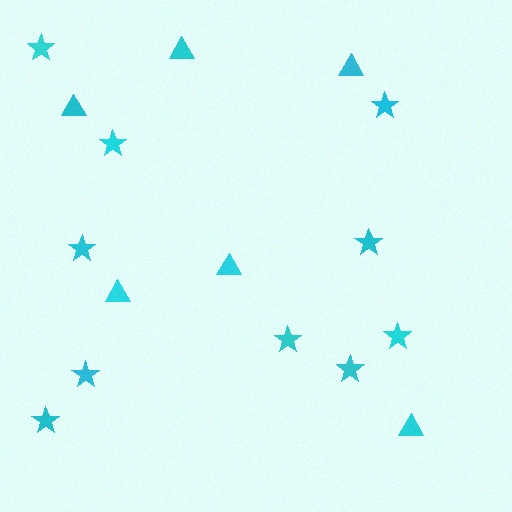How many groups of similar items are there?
There are 2 groups: one group of stars (10) and one group of triangles (6).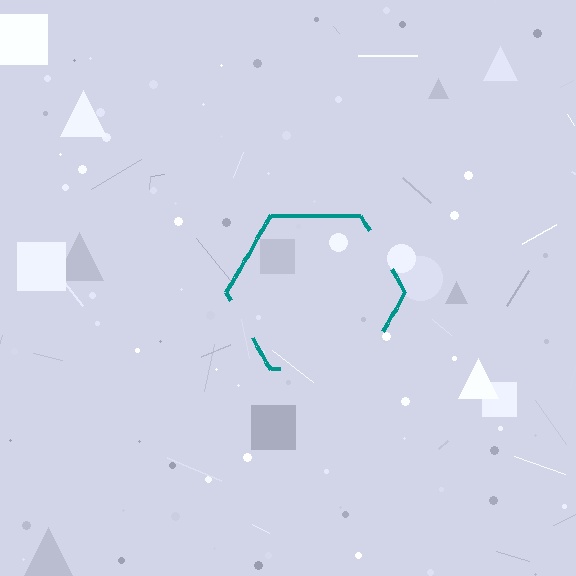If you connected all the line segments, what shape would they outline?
They would outline a hexagon.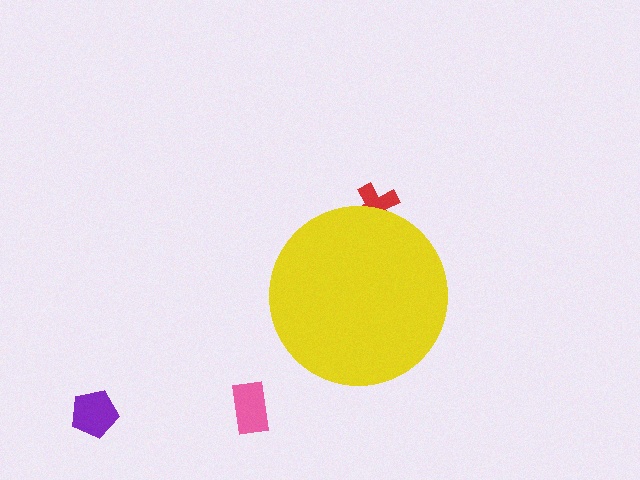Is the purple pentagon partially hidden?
No, the purple pentagon is fully visible.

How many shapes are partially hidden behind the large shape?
1 shape is partially hidden.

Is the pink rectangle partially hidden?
No, the pink rectangle is fully visible.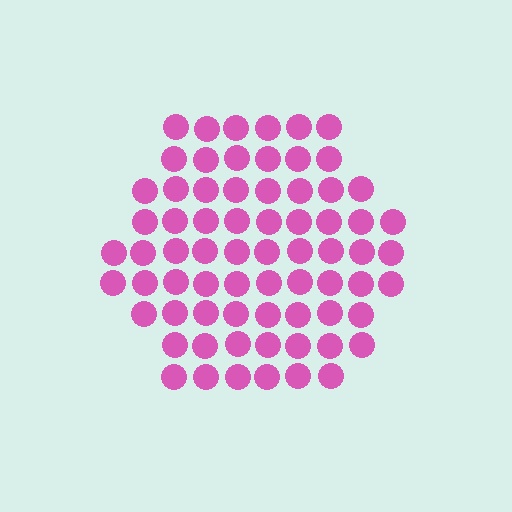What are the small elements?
The small elements are circles.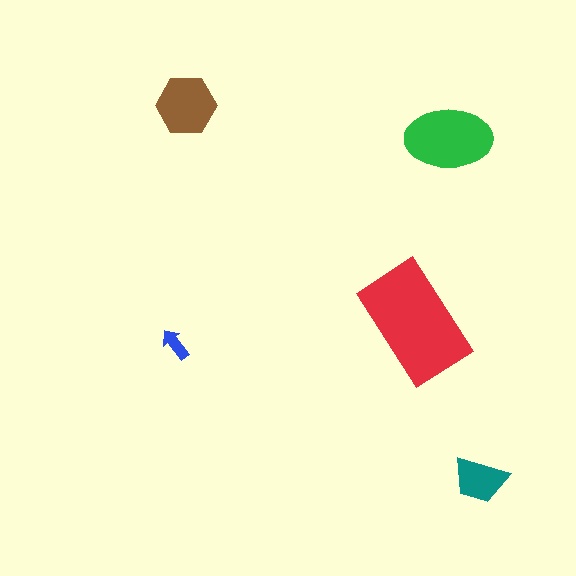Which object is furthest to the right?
The teal trapezoid is rightmost.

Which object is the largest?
The red rectangle.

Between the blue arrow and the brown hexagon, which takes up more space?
The brown hexagon.